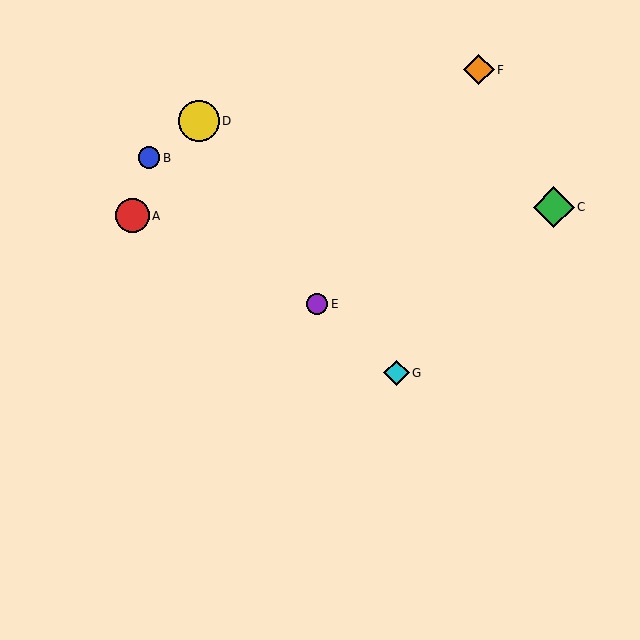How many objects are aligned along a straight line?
3 objects (B, E, G) are aligned along a straight line.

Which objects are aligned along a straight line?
Objects B, E, G are aligned along a straight line.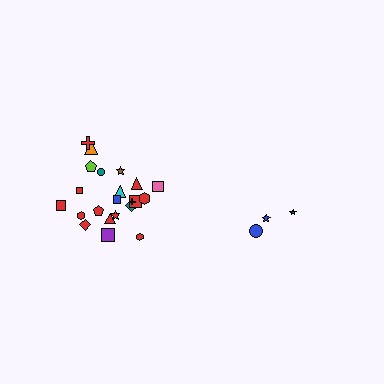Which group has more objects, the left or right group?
The left group.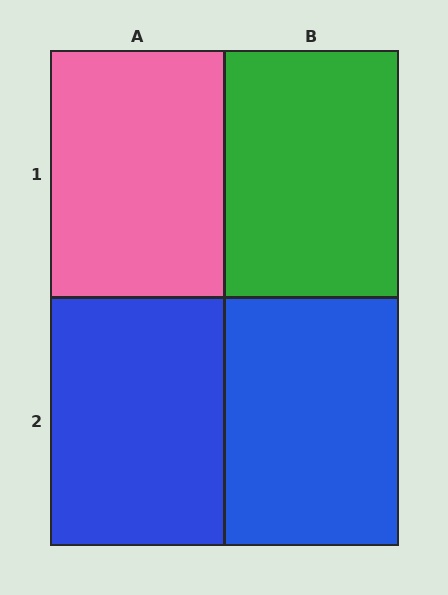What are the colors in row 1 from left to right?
Pink, green.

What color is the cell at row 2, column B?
Blue.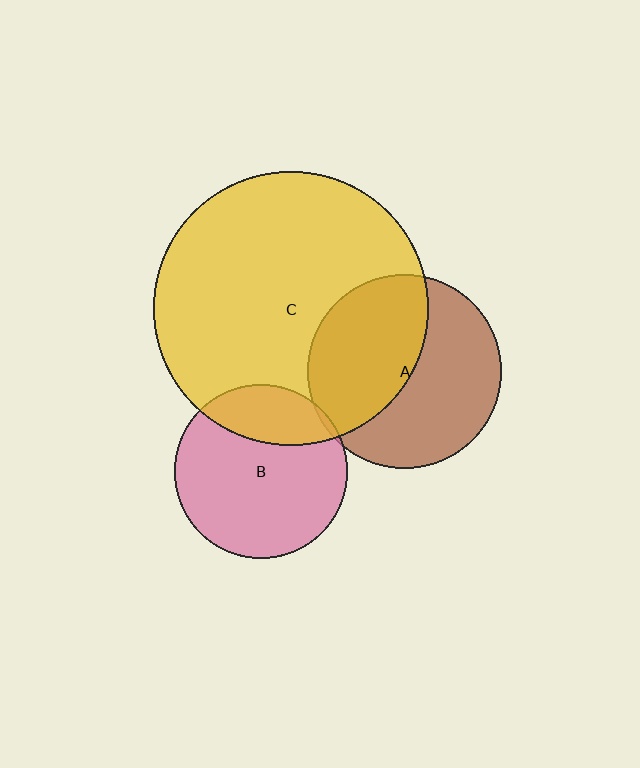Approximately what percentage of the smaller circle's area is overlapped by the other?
Approximately 45%.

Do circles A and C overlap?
Yes.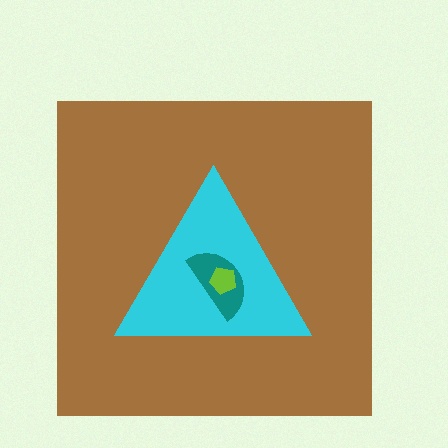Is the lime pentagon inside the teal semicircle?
Yes.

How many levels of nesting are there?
4.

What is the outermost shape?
The brown square.